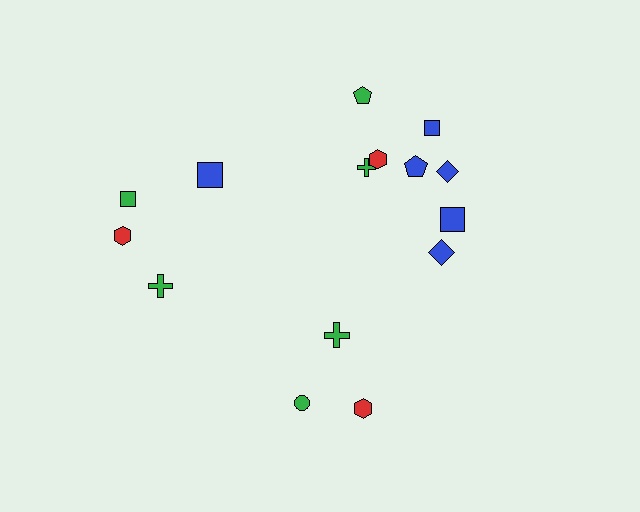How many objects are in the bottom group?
There are 3 objects.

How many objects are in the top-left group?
There are 4 objects.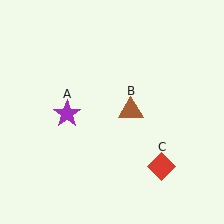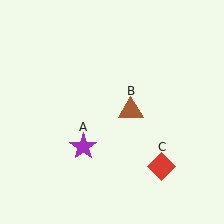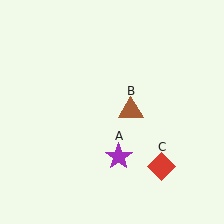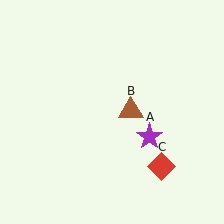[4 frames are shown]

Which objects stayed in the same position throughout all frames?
Brown triangle (object B) and red diamond (object C) remained stationary.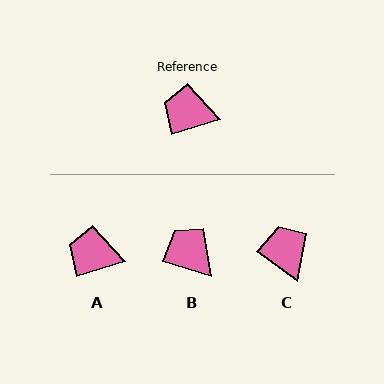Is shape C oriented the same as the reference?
No, it is off by about 53 degrees.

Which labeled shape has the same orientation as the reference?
A.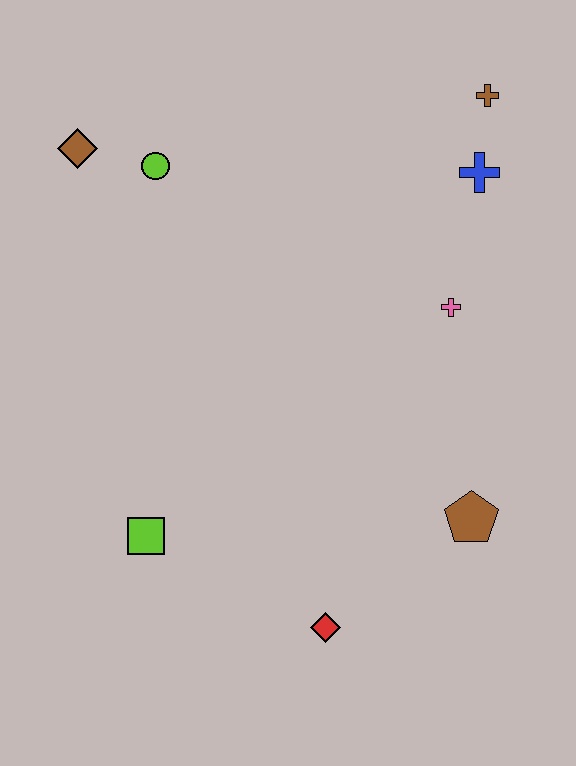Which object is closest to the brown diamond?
The lime circle is closest to the brown diamond.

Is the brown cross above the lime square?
Yes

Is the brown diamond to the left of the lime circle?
Yes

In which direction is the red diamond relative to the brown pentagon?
The red diamond is to the left of the brown pentagon.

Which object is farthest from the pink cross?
The brown diamond is farthest from the pink cross.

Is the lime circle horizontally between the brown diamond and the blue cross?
Yes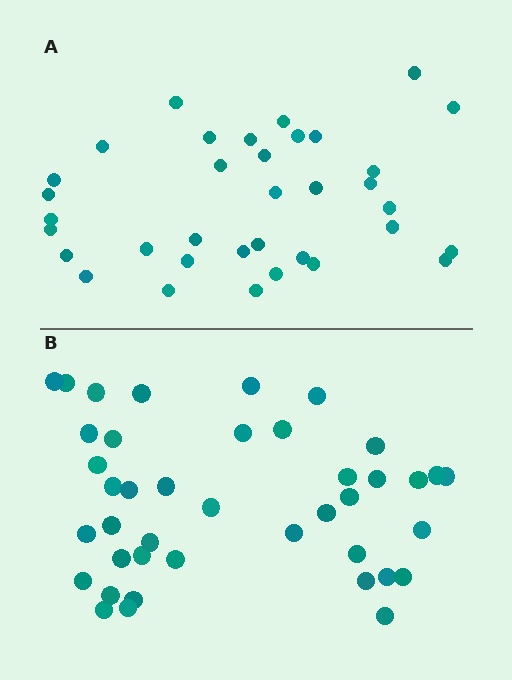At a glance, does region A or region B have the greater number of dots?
Region B (the bottom region) has more dots.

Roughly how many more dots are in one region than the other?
Region B has about 6 more dots than region A.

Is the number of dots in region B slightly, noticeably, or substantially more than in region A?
Region B has only slightly more — the two regions are fairly close. The ratio is roughly 1.2 to 1.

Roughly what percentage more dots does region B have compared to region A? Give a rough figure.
About 15% more.